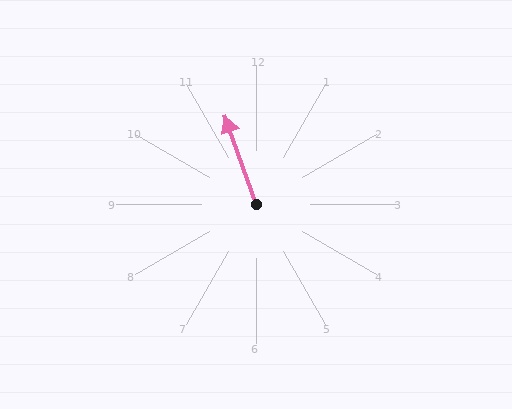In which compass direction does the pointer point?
North.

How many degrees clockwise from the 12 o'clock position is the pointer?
Approximately 341 degrees.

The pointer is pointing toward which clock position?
Roughly 11 o'clock.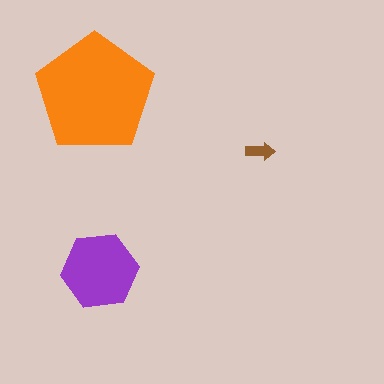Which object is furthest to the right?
The brown arrow is rightmost.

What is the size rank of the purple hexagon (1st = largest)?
2nd.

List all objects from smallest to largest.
The brown arrow, the purple hexagon, the orange pentagon.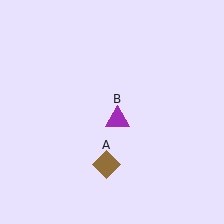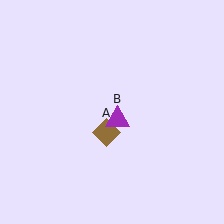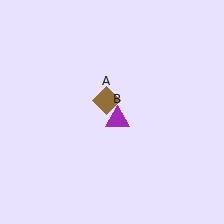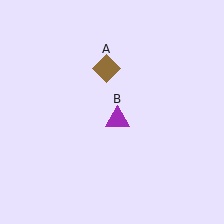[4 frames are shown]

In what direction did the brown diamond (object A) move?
The brown diamond (object A) moved up.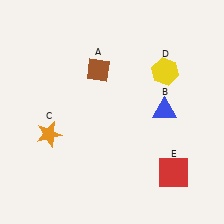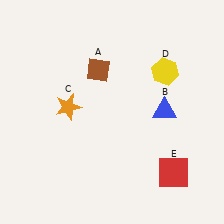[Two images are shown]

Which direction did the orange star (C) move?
The orange star (C) moved up.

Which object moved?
The orange star (C) moved up.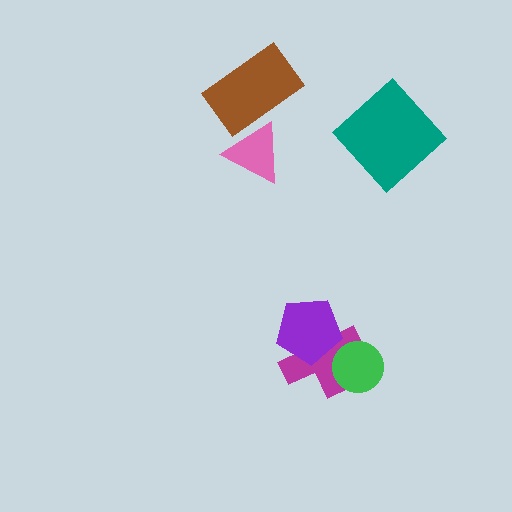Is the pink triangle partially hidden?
Yes, it is partially covered by another shape.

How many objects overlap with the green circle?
1 object overlaps with the green circle.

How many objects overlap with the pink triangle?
1 object overlaps with the pink triangle.